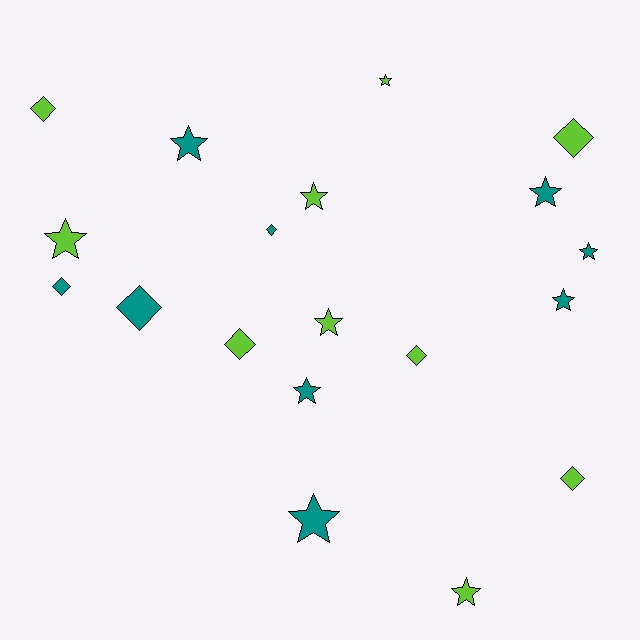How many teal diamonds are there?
There are 3 teal diamonds.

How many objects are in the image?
There are 19 objects.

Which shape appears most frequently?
Star, with 11 objects.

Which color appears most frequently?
Lime, with 10 objects.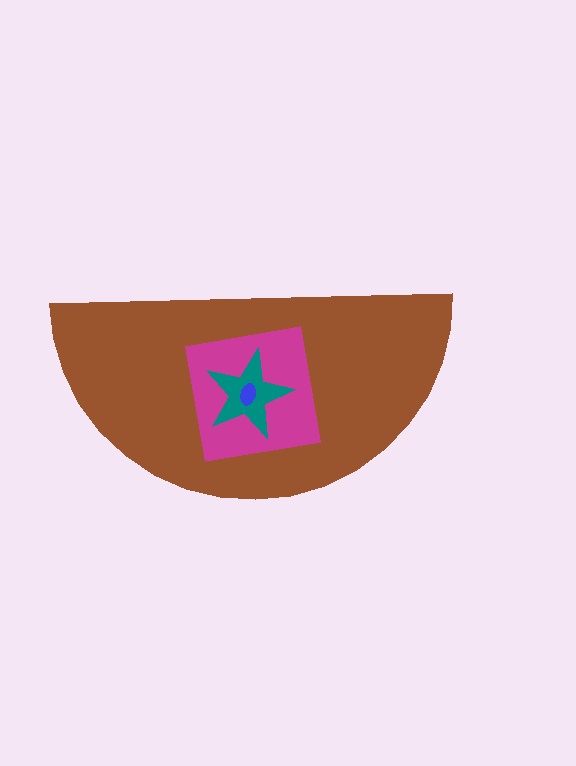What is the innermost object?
The blue ellipse.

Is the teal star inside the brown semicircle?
Yes.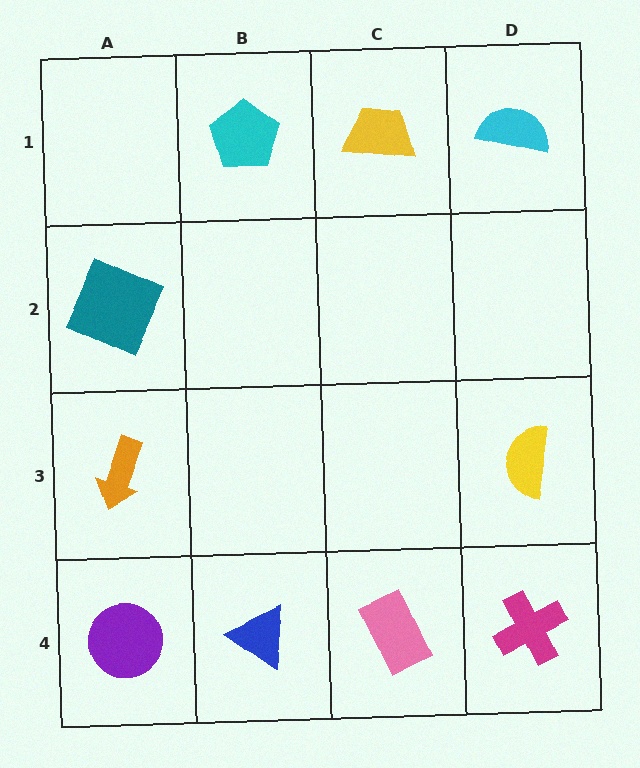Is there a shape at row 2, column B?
No, that cell is empty.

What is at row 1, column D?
A cyan semicircle.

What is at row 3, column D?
A yellow semicircle.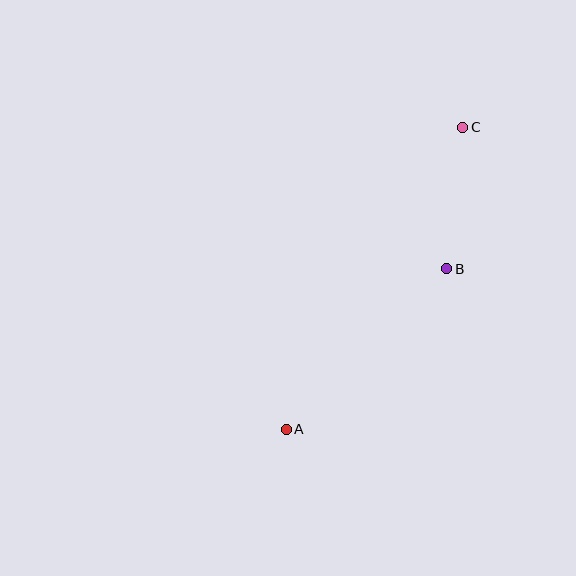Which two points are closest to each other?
Points B and C are closest to each other.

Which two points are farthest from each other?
Points A and C are farthest from each other.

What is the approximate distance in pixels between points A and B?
The distance between A and B is approximately 227 pixels.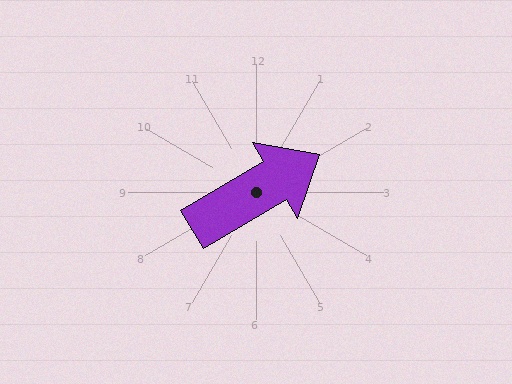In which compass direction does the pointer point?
Northeast.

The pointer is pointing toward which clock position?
Roughly 2 o'clock.